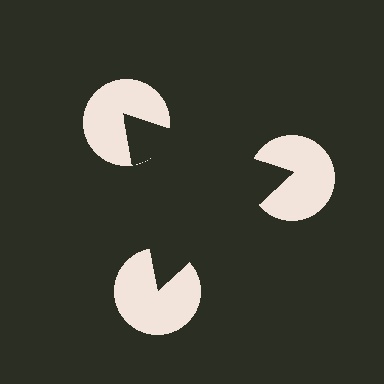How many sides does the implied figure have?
3 sides.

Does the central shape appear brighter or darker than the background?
It typically appears slightly darker than the background, even though no actual brightness change is drawn.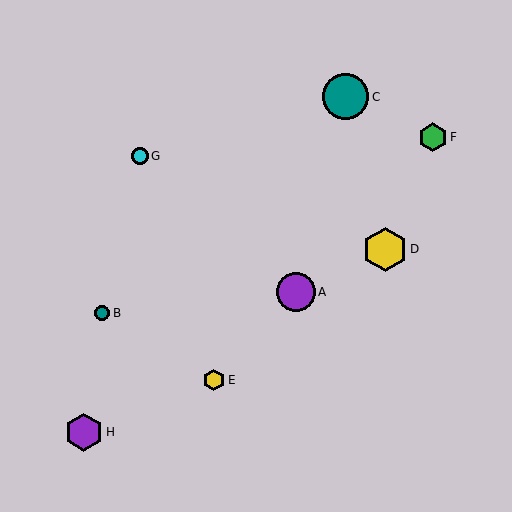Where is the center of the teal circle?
The center of the teal circle is at (102, 313).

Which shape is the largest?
The teal circle (labeled C) is the largest.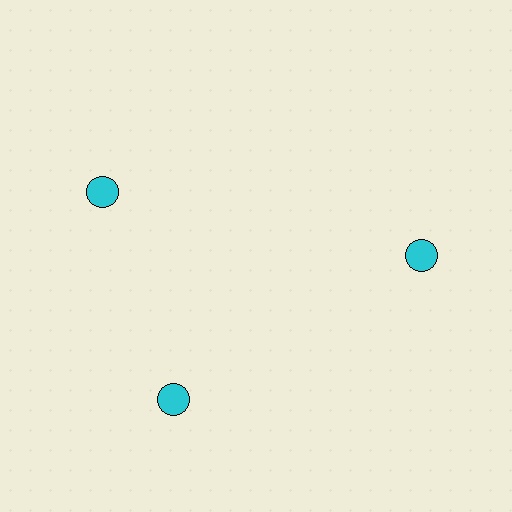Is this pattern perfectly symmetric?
No. The 3 cyan circles are arranged in a ring, but one element near the 11 o'clock position is rotated out of alignment along the ring, breaking the 3-fold rotational symmetry.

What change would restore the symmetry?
The symmetry would be restored by rotating it back into even spacing with its neighbors so that all 3 circles sit at equal angles and equal distance from the center.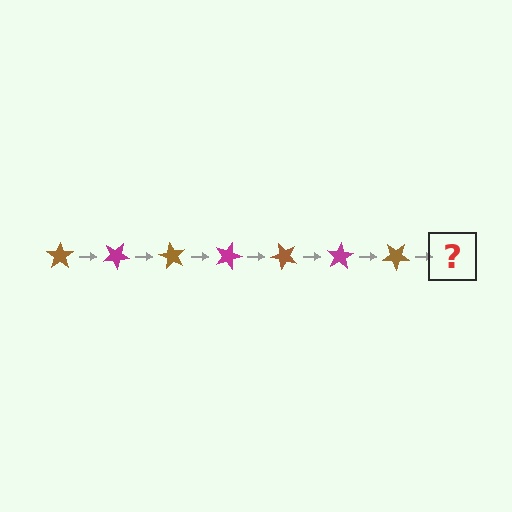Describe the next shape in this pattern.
It should be a magenta star, rotated 210 degrees from the start.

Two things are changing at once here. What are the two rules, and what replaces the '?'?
The two rules are that it rotates 30 degrees each step and the color cycles through brown and magenta. The '?' should be a magenta star, rotated 210 degrees from the start.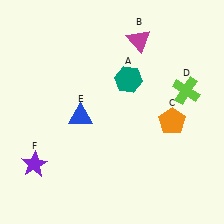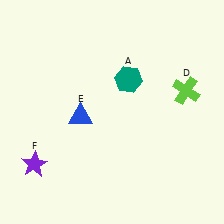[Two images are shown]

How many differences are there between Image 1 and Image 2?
There are 2 differences between the two images.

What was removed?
The orange pentagon (C), the magenta triangle (B) were removed in Image 2.